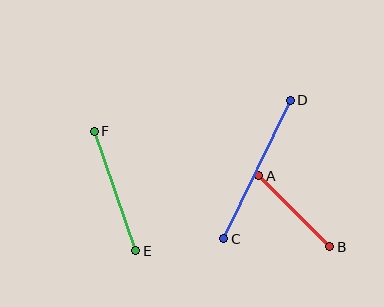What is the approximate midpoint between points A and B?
The midpoint is at approximately (294, 211) pixels.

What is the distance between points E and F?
The distance is approximately 127 pixels.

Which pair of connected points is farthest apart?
Points C and D are farthest apart.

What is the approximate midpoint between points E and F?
The midpoint is at approximately (115, 191) pixels.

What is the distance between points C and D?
The distance is approximately 153 pixels.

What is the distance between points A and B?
The distance is approximately 101 pixels.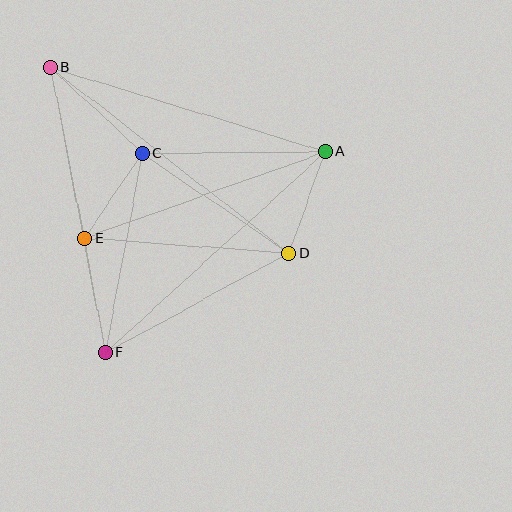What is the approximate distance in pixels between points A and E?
The distance between A and E is approximately 256 pixels.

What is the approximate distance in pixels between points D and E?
The distance between D and E is approximately 205 pixels.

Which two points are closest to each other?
Points C and E are closest to each other.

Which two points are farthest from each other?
Points B and D are farthest from each other.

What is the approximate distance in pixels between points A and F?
The distance between A and F is approximately 298 pixels.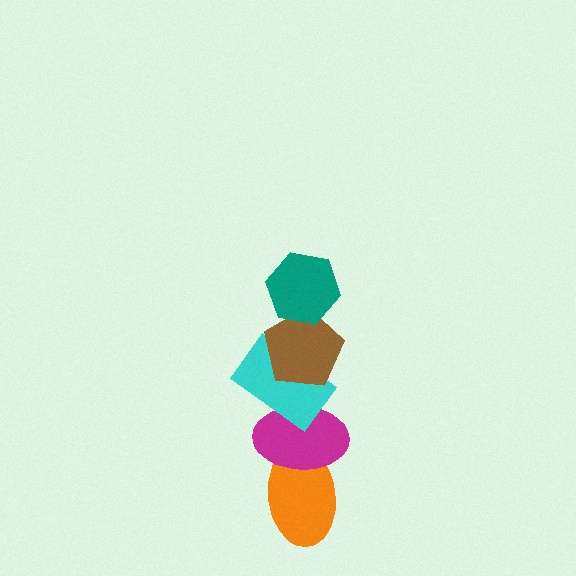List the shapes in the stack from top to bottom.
From top to bottom: the teal hexagon, the brown pentagon, the cyan rectangle, the magenta ellipse, the orange ellipse.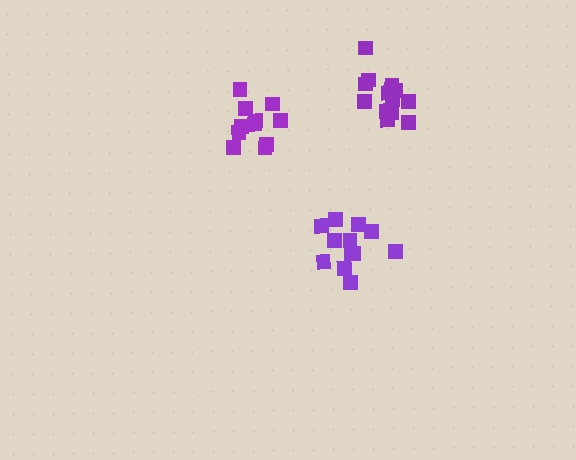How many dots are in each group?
Group 1: 14 dots, Group 2: 11 dots, Group 3: 13 dots (38 total).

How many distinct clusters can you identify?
There are 3 distinct clusters.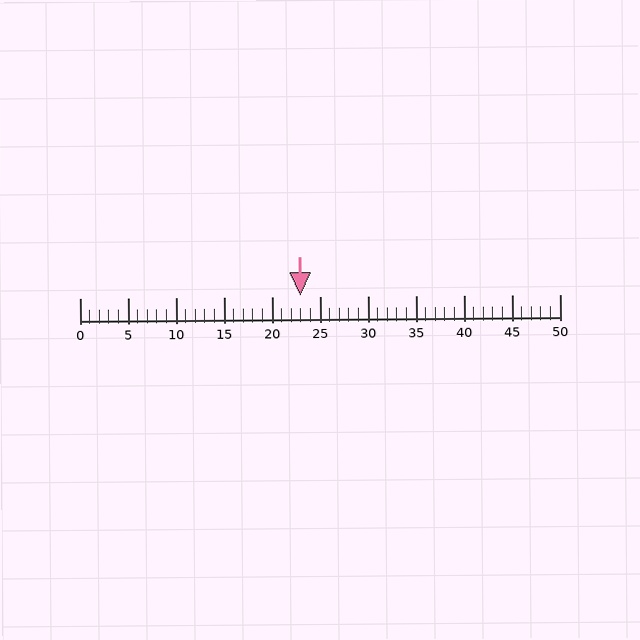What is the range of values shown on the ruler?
The ruler shows values from 0 to 50.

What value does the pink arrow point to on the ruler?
The pink arrow points to approximately 23.